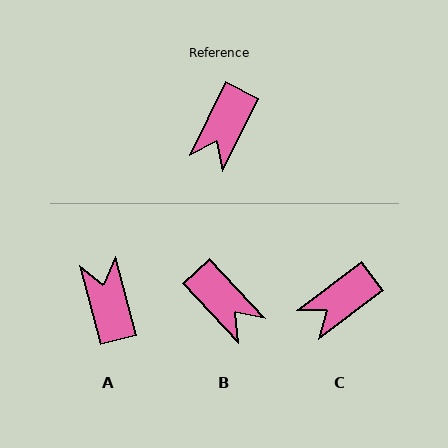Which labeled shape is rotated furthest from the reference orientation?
A, about 139 degrees away.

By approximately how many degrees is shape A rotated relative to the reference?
Approximately 139 degrees clockwise.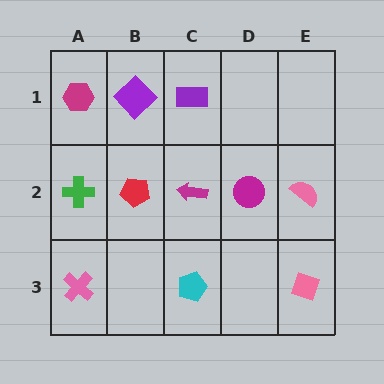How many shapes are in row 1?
3 shapes.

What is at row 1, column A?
A magenta hexagon.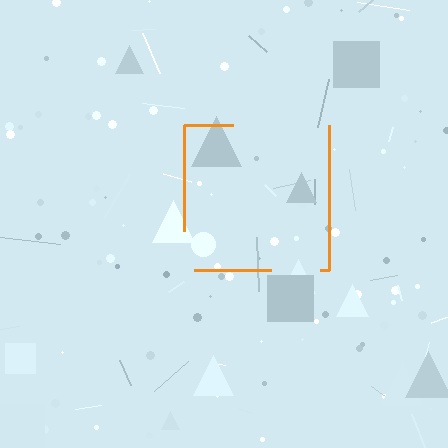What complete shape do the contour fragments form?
The contour fragments form a square.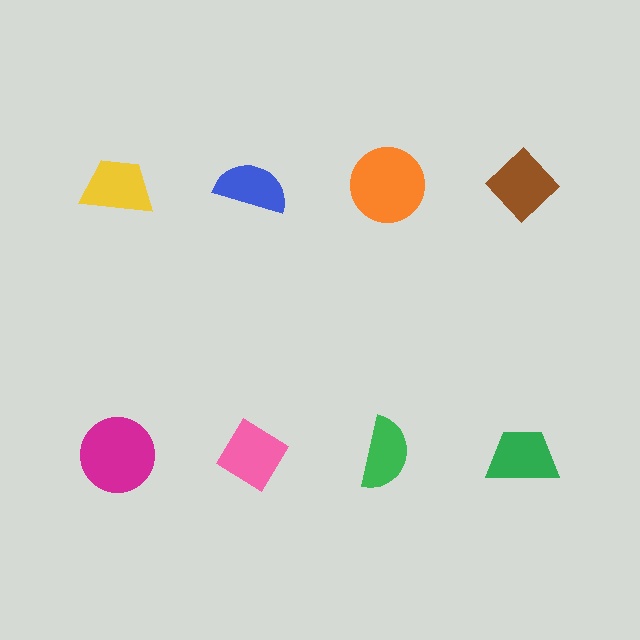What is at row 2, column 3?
A green semicircle.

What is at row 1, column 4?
A brown diamond.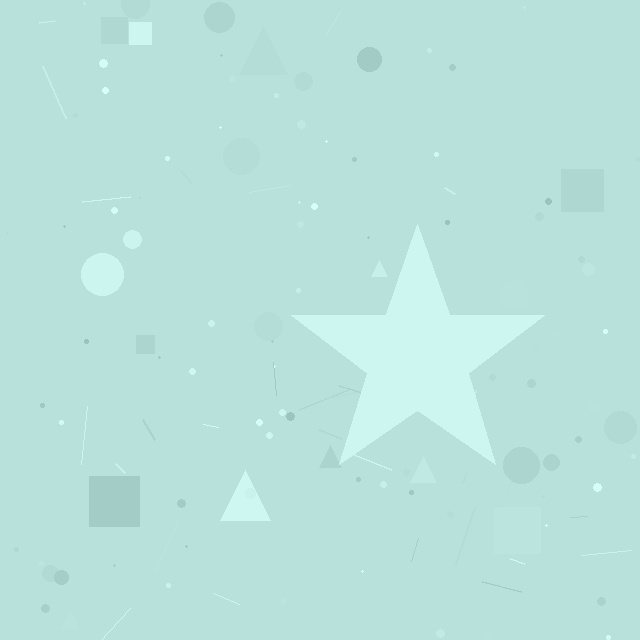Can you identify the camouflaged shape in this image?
The camouflaged shape is a star.